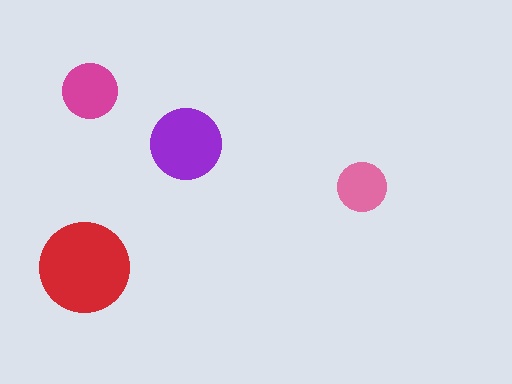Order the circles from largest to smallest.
the red one, the purple one, the magenta one, the pink one.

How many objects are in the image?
There are 4 objects in the image.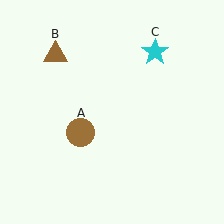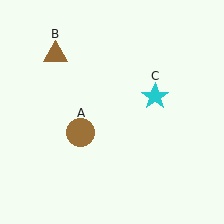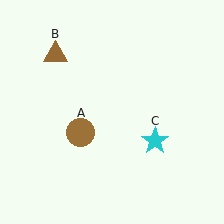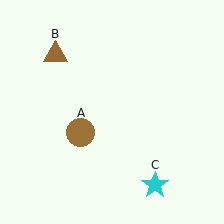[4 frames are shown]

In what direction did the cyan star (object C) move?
The cyan star (object C) moved down.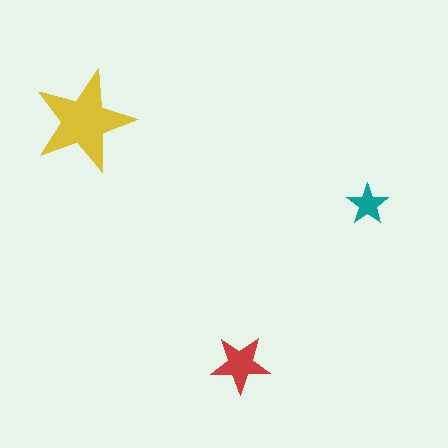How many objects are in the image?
There are 3 objects in the image.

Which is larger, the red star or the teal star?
The red one.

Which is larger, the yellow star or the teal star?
The yellow one.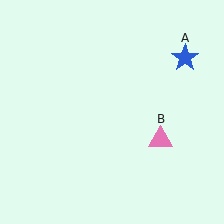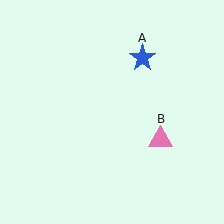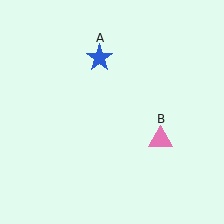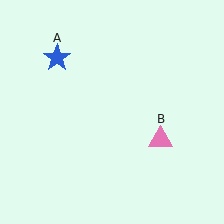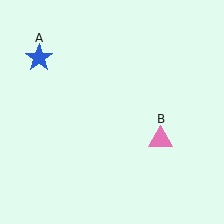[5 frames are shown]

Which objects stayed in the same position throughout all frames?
Pink triangle (object B) remained stationary.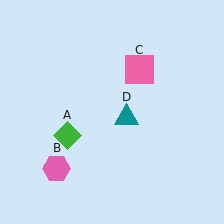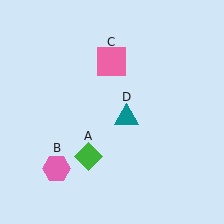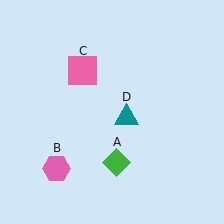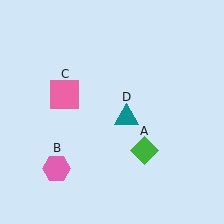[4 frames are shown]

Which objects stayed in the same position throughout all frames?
Pink hexagon (object B) and teal triangle (object D) remained stationary.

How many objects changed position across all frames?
2 objects changed position: green diamond (object A), pink square (object C).